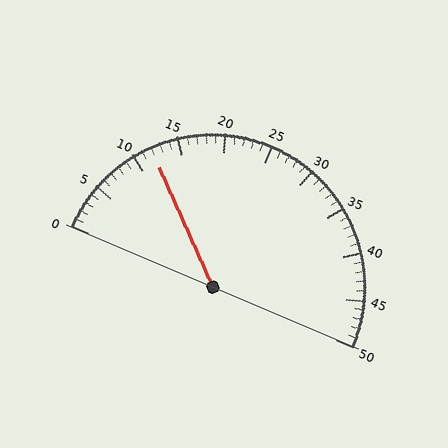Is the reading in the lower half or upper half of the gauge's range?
The reading is in the lower half of the range (0 to 50).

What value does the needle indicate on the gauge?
The needle indicates approximately 12.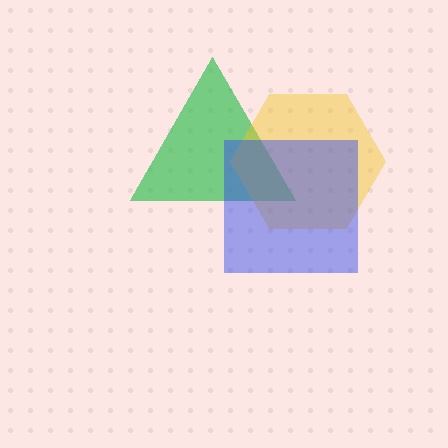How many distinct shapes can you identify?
There are 3 distinct shapes: a green triangle, a yellow hexagon, a blue square.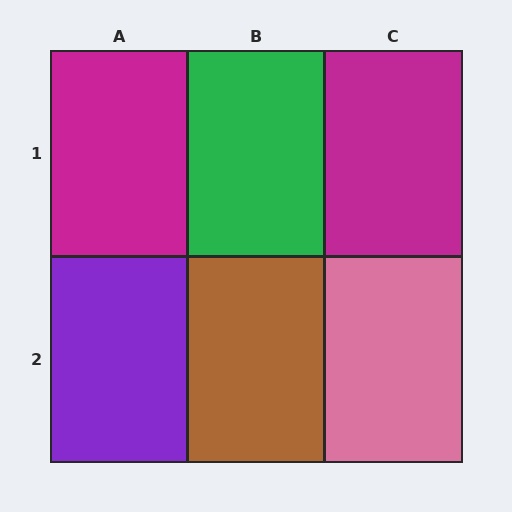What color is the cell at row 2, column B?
Brown.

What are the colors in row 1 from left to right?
Magenta, green, magenta.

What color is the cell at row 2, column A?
Purple.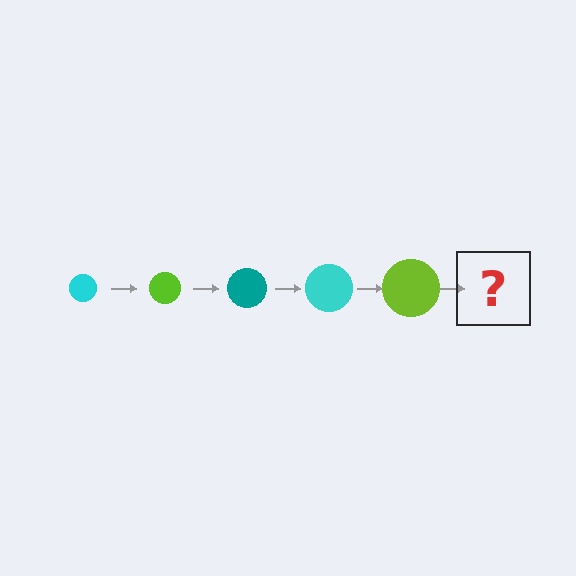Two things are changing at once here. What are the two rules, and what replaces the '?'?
The two rules are that the circle grows larger each step and the color cycles through cyan, lime, and teal. The '?' should be a teal circle, larger than the previous one.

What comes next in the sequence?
The next element should be a teal circle, larger than the previous one.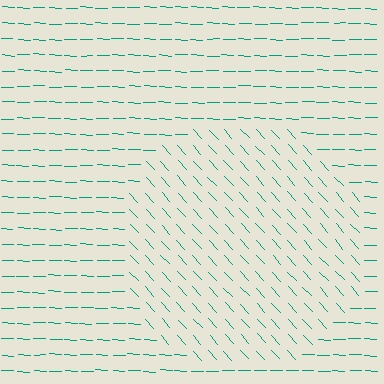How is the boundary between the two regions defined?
The boundary is defined purely by a change in line orientation (approximately 45 degrees difference). All lines are the same color and thickness.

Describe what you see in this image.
The image is filled with small teal line segments. A circle region in the image has lines oriented differently from the surrounding lines, creating a visible texture boundary.